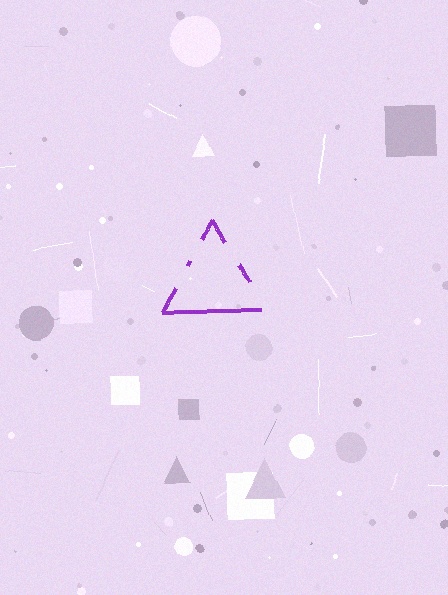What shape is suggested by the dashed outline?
The dashed outline suggests a triangle.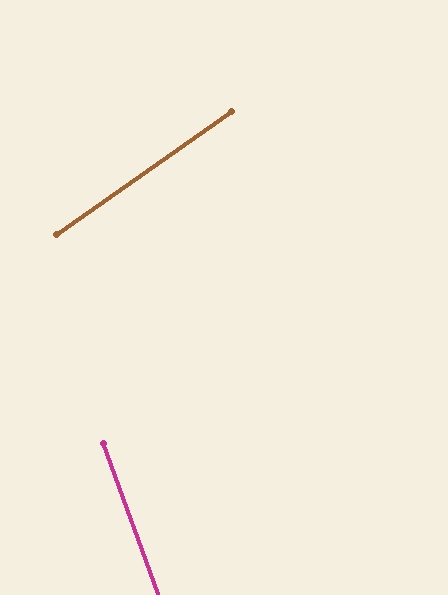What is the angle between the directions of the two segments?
Approximately 75 degrees.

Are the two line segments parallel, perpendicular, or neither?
Neither parallel nor perpendicular — they differ by about 75°.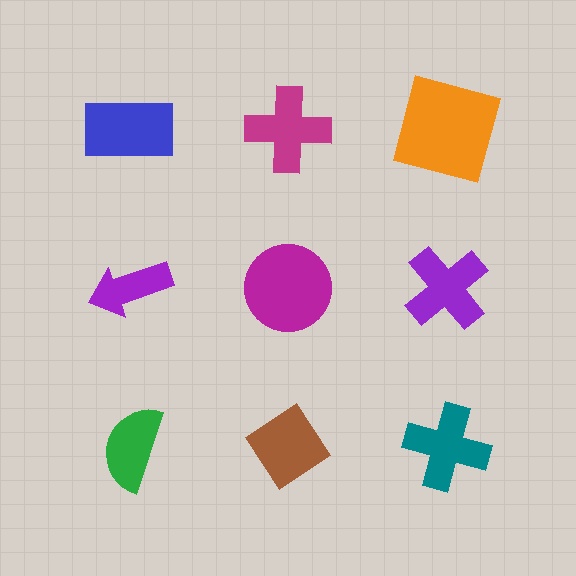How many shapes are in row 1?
3 shapes.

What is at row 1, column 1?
A blue rectangle.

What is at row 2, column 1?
A purple arrow.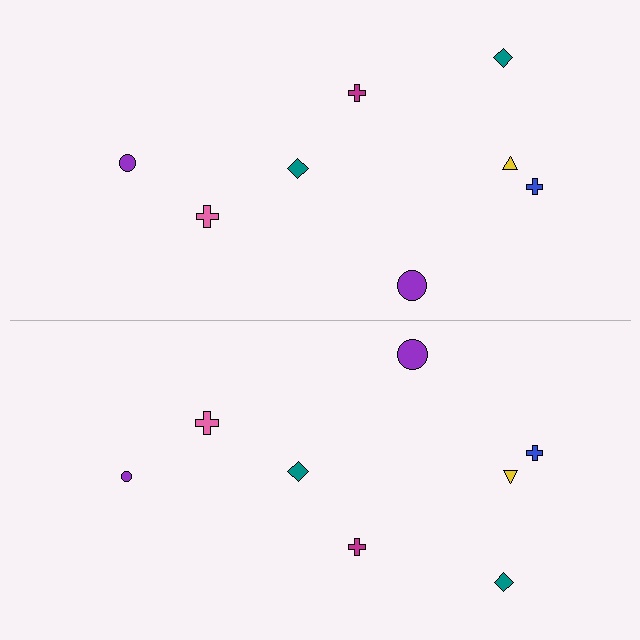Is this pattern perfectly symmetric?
No, the pattern is not perfectly symmetric. The purple circle on the bottom side has a different size than its mirror counterpart.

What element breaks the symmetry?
The purple circle on the bottom side has a different size than its mirror counterpart.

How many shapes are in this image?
There are 16 shapes in this image.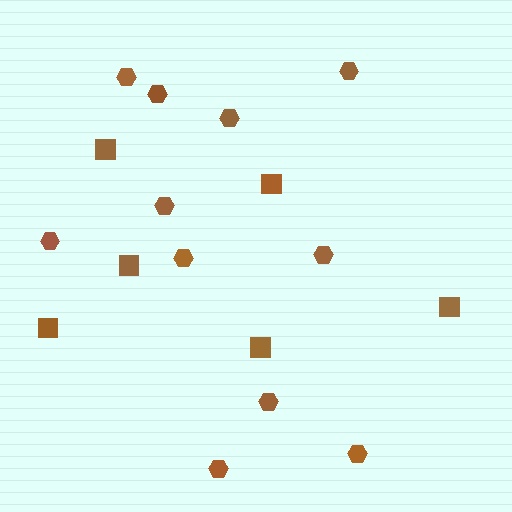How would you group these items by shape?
There are 2 groups: one group of hexagons (11) and one group of squares (6).